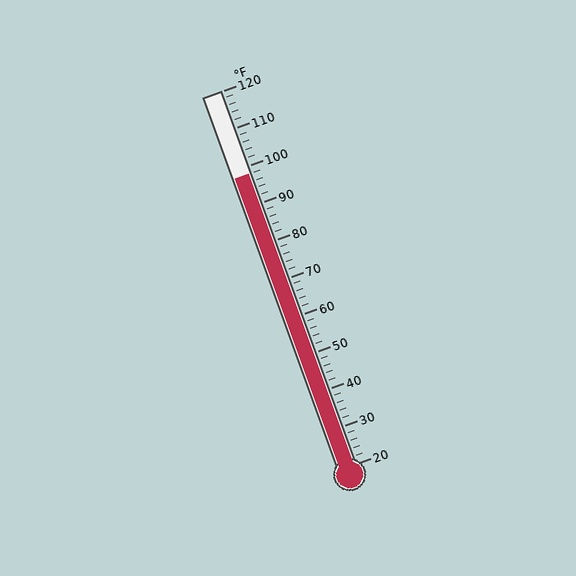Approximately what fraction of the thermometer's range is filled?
The thermometer is filled to approximately 80% of its range.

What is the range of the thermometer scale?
The thermometer scale ranges from 20°F to 120°F.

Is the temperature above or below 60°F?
The temperature is above 60°F.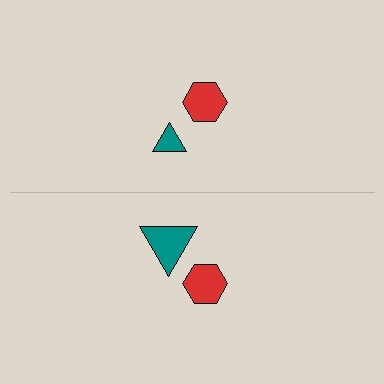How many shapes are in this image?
There are 4 shapes in this image.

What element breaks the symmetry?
The teal triangle on the bottom side has a different size than its mirror counterpart.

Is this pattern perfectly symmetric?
No, the pattern is not perfectly symmetric. The teal triangle on the bottom side has a different size than its mirror counterpart.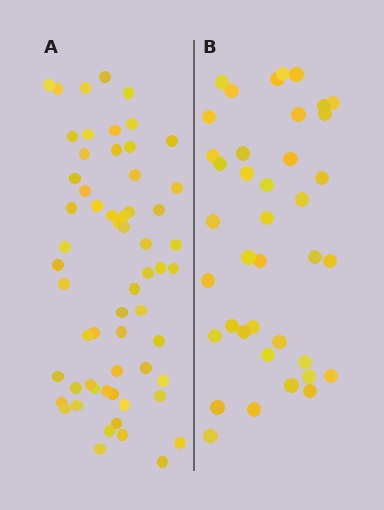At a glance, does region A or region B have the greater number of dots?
Region A (the left region) has more dots.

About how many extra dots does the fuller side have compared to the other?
Region A has approximately 20 more dots than region B.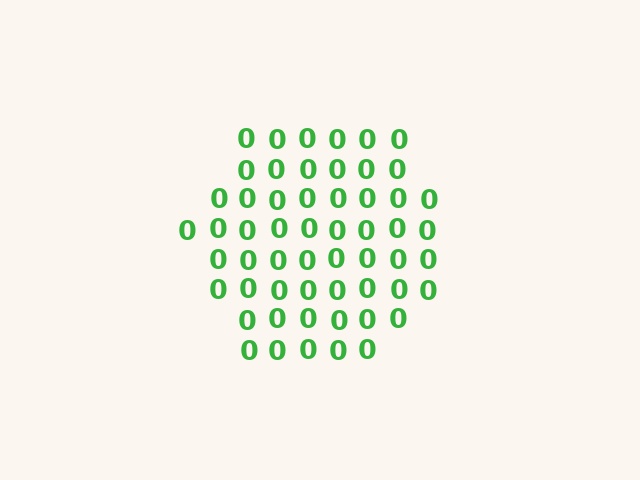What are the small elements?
The small elements are digit 0's.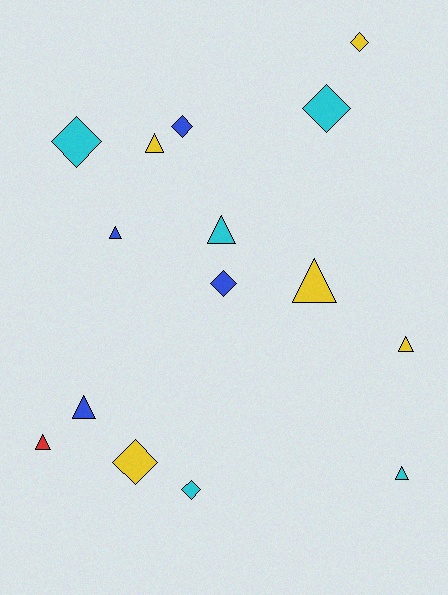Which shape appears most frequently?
Triangle, with 8 objects.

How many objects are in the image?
There are 15 objects.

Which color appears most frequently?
Yellow, with 5 objects.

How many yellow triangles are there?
There are 3 yellow triangles.